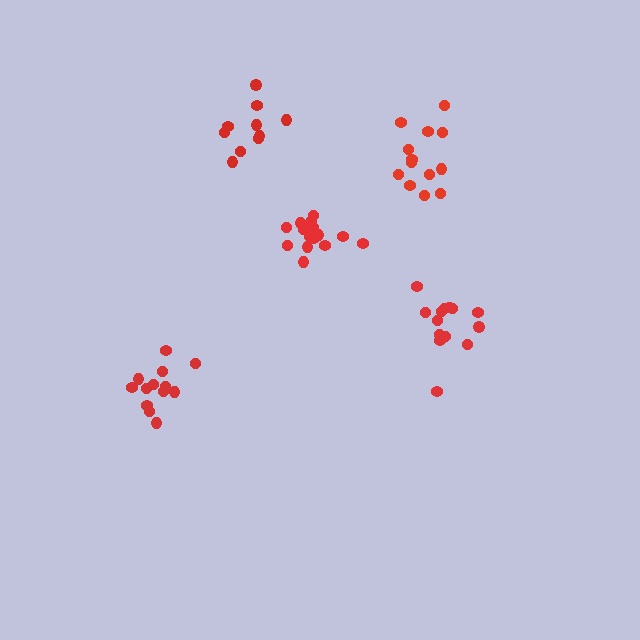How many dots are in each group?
Group 1: 13 dots, Group 2: 13 dots, Group 3: 15 dots, Group 4: 15 dots, Group 5: 10 dots (66 total).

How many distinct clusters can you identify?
There are 5 distinct clusters.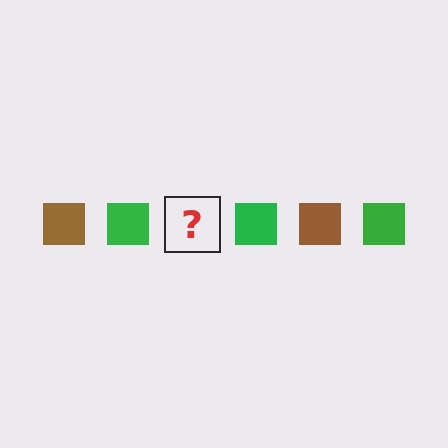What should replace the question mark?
The question mark should be replaced with a brown square.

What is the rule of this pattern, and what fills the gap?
The rule is that the pattern cycles through brown, green squares. The gap should be filled with a brown square.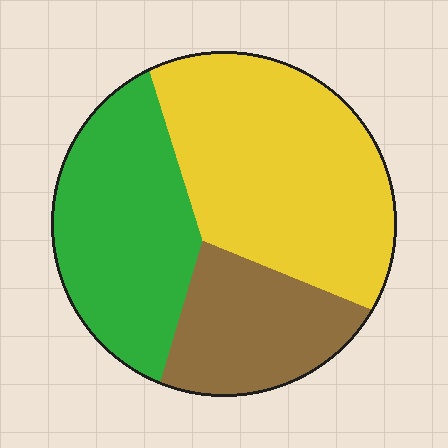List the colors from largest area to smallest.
From largest to smallest: yellow, green, brown.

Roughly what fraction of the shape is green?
Green takes up about one third (1/3) of the shape.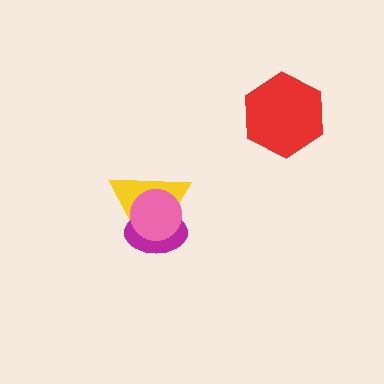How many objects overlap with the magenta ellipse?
2 objects overlap with the magenta ellipse.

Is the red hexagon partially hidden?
No, no other shape covers it.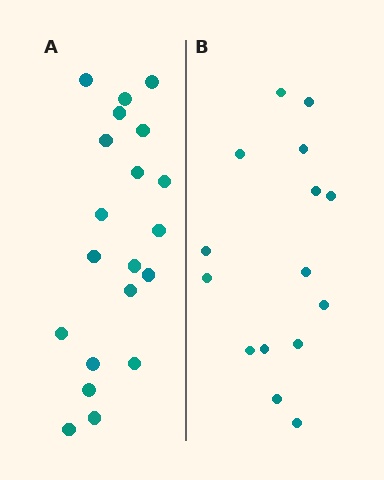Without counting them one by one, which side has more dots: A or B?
Region A (the left region) has more dots.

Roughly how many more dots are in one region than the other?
Region A has about 5 more dots than region B.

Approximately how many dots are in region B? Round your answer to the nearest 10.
About 20 dots. (The exact count is 15, which rounds to 20.)